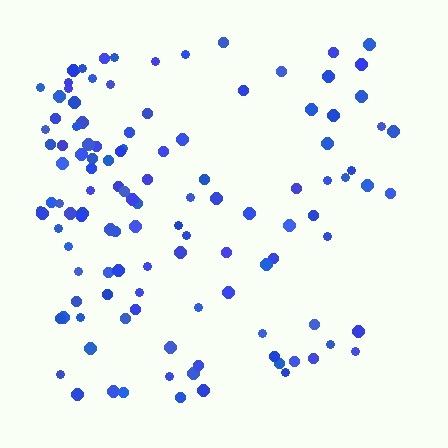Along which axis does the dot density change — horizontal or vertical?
Horizontal.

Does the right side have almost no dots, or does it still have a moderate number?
Still a moderate number, just noticeably fewer than the left.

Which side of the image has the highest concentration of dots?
The left.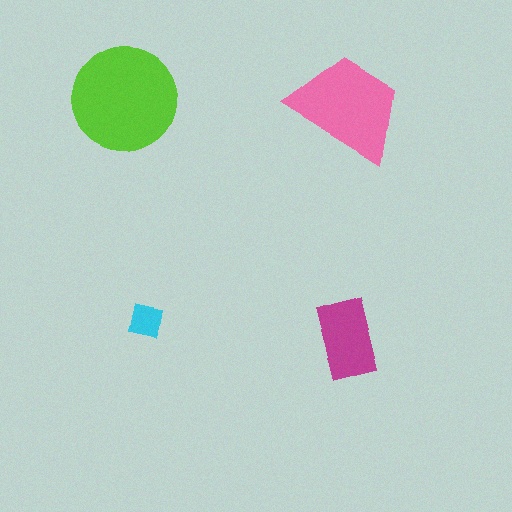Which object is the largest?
The lime circle.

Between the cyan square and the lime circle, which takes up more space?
The lime circle.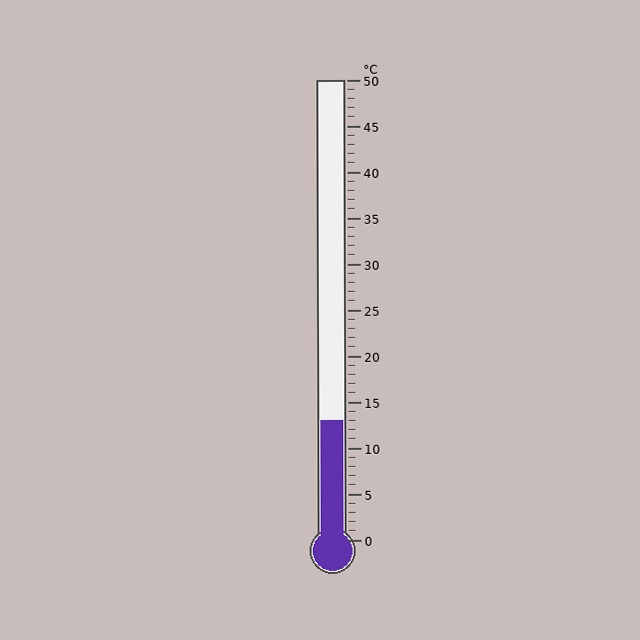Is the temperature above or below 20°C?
The temperature is below 20°C.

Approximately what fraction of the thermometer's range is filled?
The thermometer is filled to approximately 25% of its range.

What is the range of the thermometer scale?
The thermometer scale ranges from 0°C to 50°C.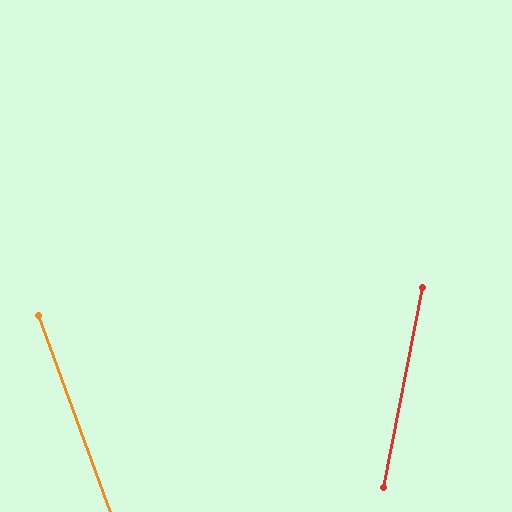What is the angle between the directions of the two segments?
Approximately 31 degrees.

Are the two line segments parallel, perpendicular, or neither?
Neither parallel nor perpendicular — they differ by about 31°.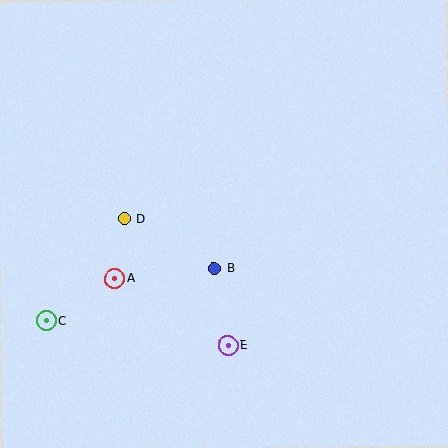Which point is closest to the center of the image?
Point B at (214, 268) is closest to the center.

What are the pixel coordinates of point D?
Point D is at (124, 219).